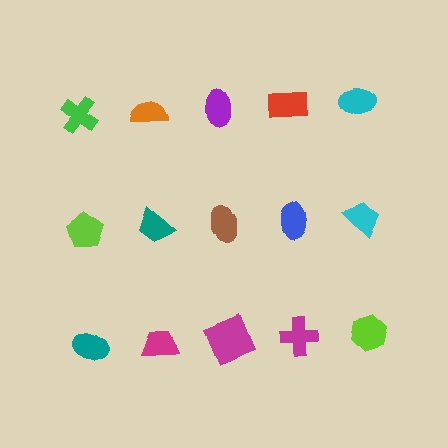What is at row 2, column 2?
A teal trapezoid.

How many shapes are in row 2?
5 shapes.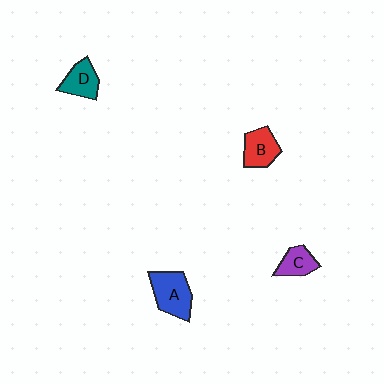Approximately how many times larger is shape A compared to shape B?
Approximately 1.3 times.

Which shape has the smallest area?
Shape C (purple).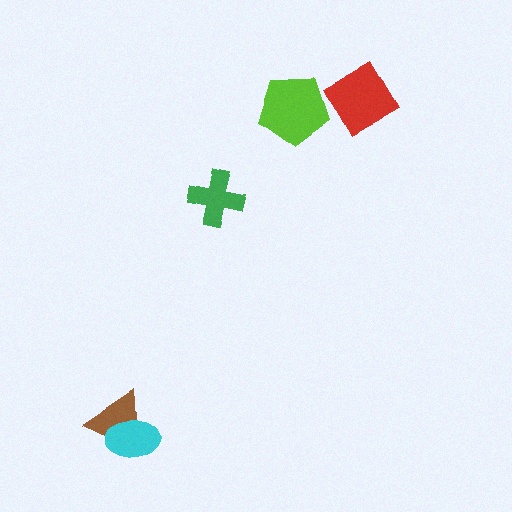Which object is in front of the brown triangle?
The cyan ellipse is in front of the brown triangle.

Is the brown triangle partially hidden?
Yes, it is partially covered by another shape.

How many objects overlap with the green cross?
0 objects overlap with the green cross.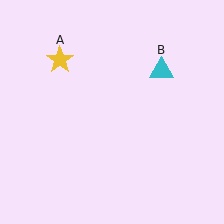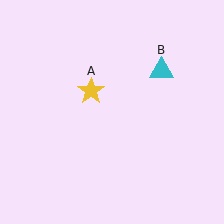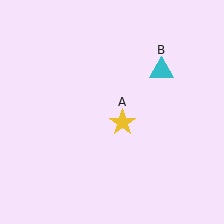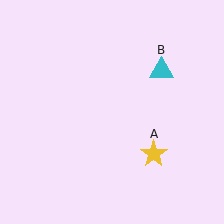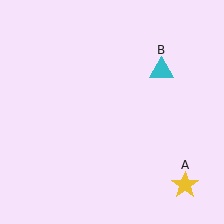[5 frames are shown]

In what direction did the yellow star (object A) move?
The yellow star (object A) moved down and to the right.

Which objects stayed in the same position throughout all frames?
Cyan triangle (object B) remained stationary.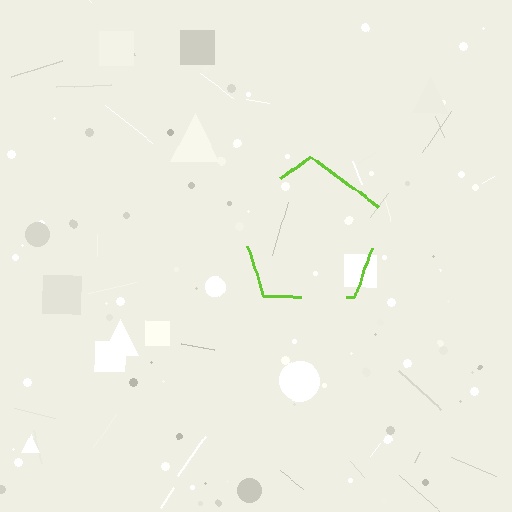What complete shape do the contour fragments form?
The contour fragments form a pentagon.